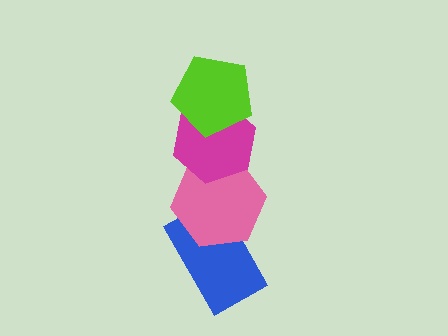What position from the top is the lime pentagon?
The lime pentagon is 1st from the top.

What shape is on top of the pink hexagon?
The magenta hexagon is on top of the pink hexagon.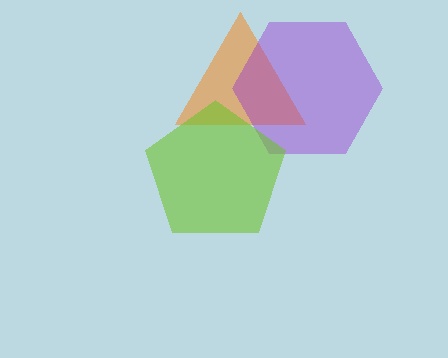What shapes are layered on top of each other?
The layered shapes are: an orange triangle, a purple hexagon, a lime pentagon.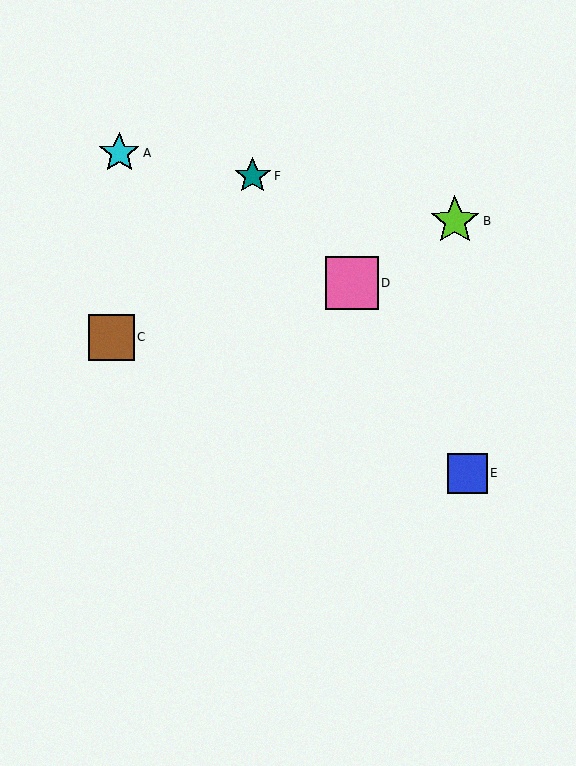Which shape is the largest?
The pink square (labeled D) is the largest.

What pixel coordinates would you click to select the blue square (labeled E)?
Click at (468, 473) to select the blue square E.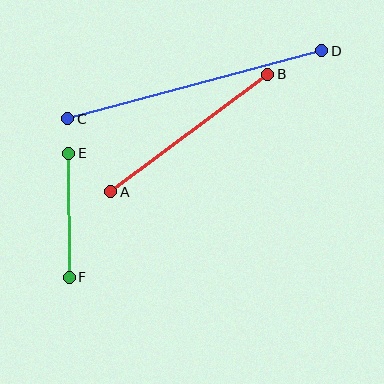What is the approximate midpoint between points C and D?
The midpoint is at approximately (195, 85) pixels.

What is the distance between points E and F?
The distance is approximately 124 pixels.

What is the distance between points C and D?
The distance is approximately 263 pixels.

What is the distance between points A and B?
The distance is approximately 196 pixels.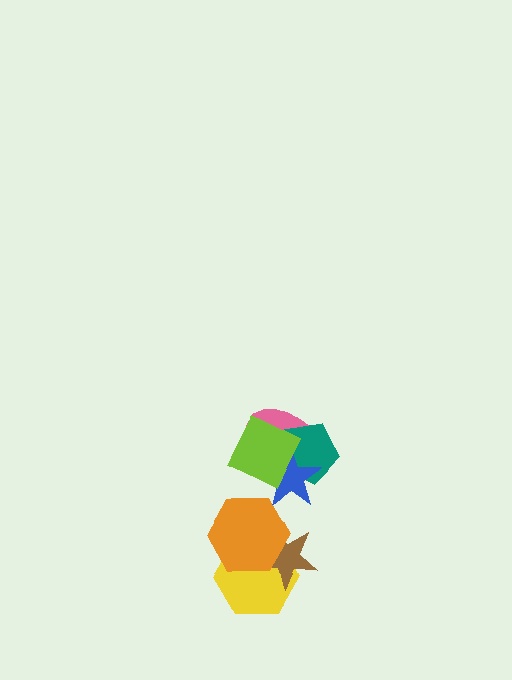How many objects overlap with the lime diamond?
3 objects overlap with the lime diamond.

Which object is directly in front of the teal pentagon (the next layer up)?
The blue star is directly in front of the teal pentagon.